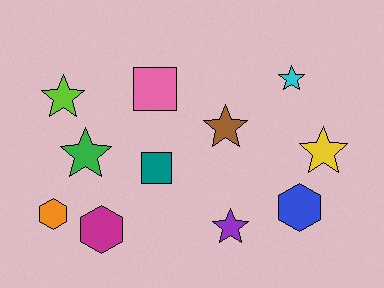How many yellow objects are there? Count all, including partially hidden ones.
There is 1 yellow object.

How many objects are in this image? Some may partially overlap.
There are 11 objects.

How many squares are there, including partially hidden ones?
There are 2 squares.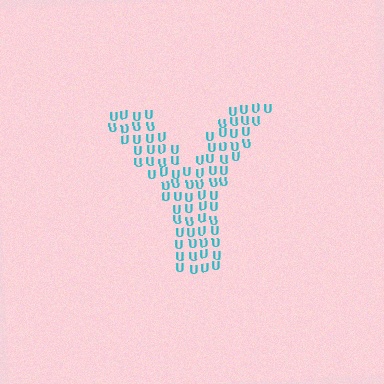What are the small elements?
The small elements are letter U's.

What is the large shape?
The large shape is the letter Y.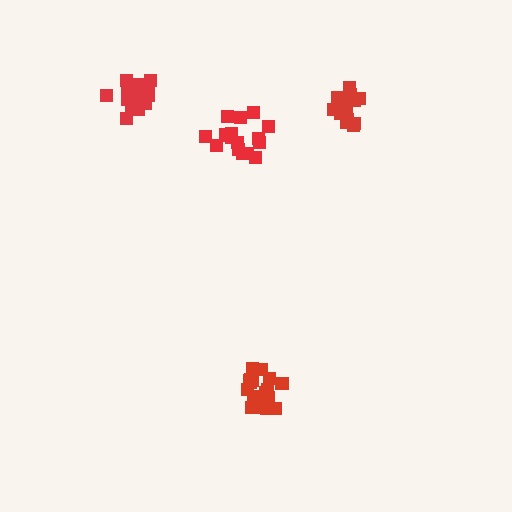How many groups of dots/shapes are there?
There are 4 groups.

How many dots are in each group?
Group 1: 17 dots, Group 2: 17 dots, Group 3: 19 dots, Group 4: 20 dots (73 total).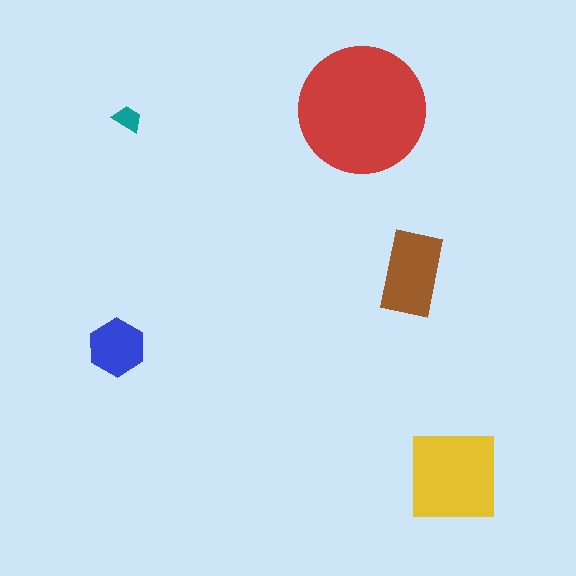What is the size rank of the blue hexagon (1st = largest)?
4th.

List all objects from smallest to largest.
The teal trapezoid, the blue hexagon, the brown rectangle, the yellow square, the red circle.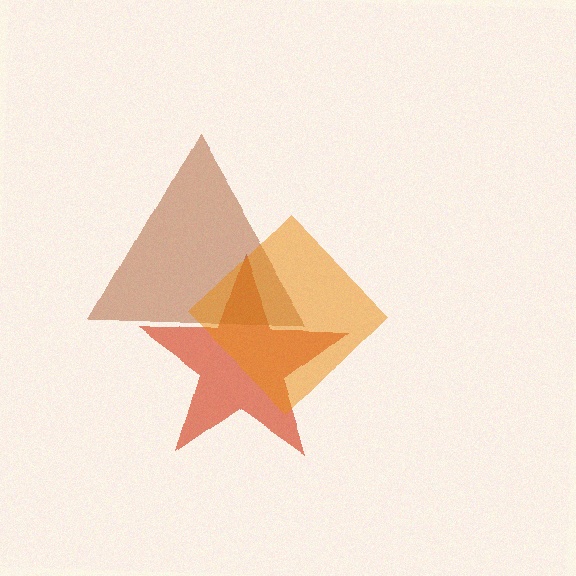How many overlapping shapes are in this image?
There are 3 overlapping shapes in the image.